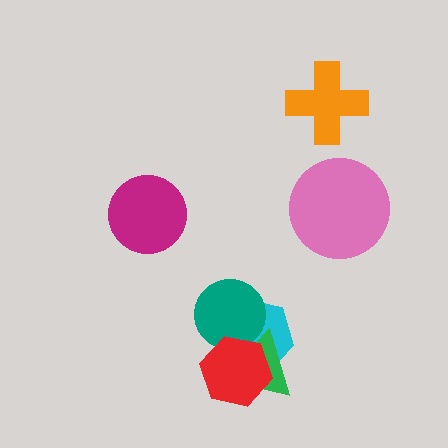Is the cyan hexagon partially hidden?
Yes, it is partially covered by another shape.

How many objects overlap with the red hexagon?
3 objects overlap with the red hexagon.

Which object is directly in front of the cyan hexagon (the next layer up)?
The green triangle is directly in front of the cyan hexagon.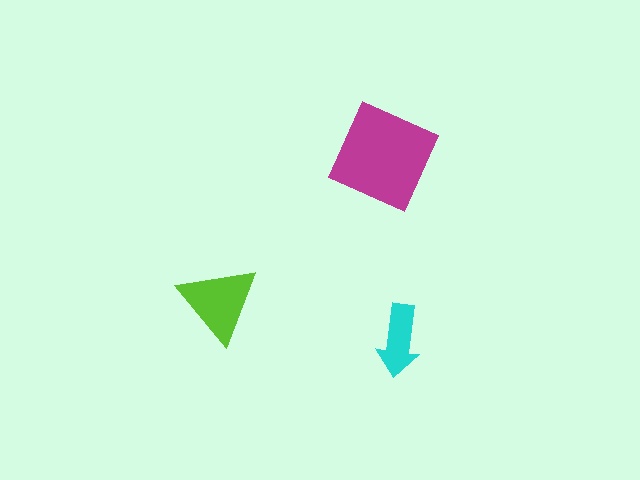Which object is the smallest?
The cyan arrow.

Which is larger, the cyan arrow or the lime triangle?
The lime triangle.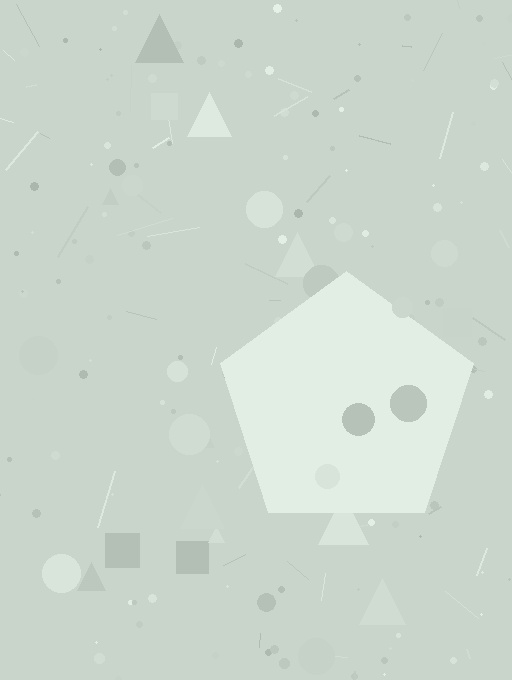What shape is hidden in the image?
A pentagon is hidden in the image.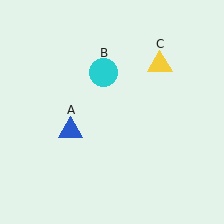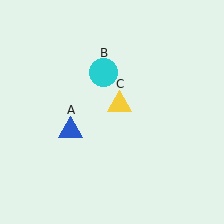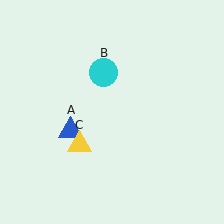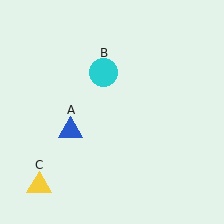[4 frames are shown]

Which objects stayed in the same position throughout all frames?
Blue triangle (object A) and cyan circle (object B) remained stationary.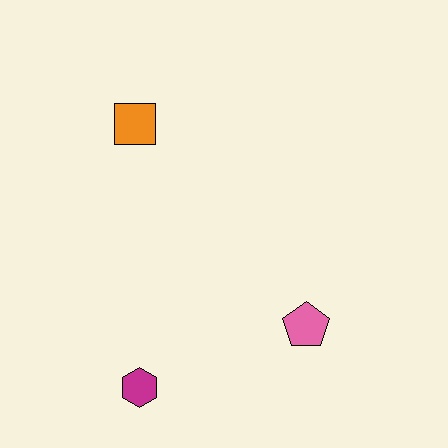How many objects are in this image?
There are 3 objects.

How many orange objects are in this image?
There is 1 orange object.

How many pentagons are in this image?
There is 1 pentagon.